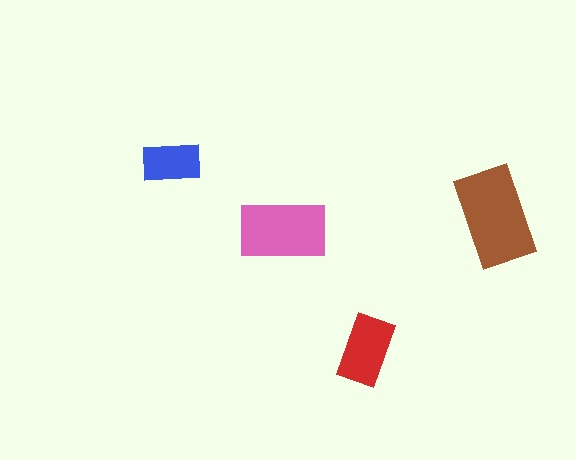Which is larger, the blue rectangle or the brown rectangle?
The brown one.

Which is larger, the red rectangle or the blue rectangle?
The red one.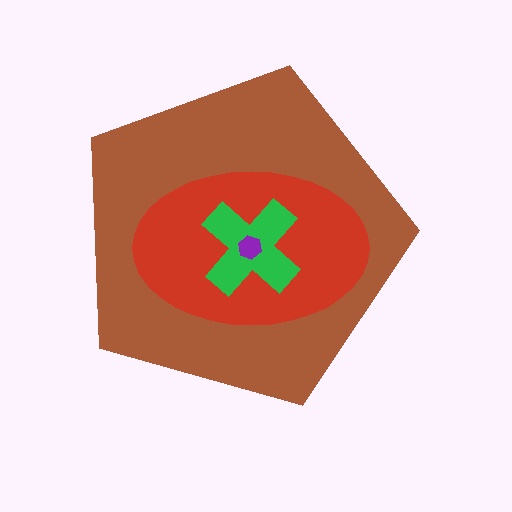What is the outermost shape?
The brown pentagon.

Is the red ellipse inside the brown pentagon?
Yes.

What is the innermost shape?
The purple hexagon.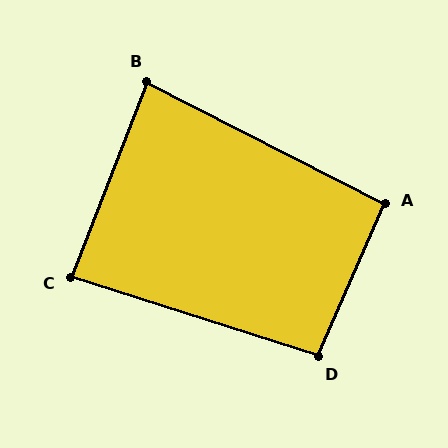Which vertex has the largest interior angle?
D, at approximately 96 degrees.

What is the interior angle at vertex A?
Approximately 93 degrees (approximately right).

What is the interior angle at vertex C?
Approximately 87 degrees (approximately right).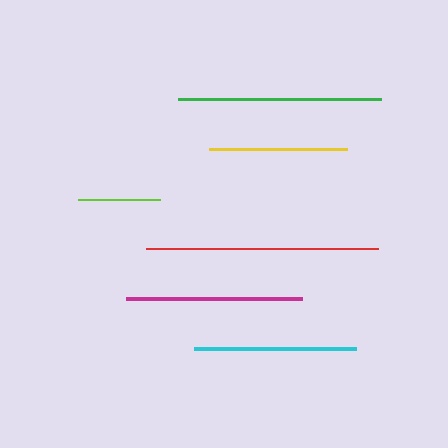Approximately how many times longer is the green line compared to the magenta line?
The green line is approximately 1.2 times the length of the magenta line.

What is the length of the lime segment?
The lime segment is approximately 81 pixels long.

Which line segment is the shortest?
The lime line is the shortest at approximately 81 pixels.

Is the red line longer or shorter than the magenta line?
The red line is longer than the magenta line.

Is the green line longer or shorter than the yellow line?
The green line is longer than the yellow line.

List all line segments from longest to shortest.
From longest to shortest: red, green, magenta, cyan, yellow, lime.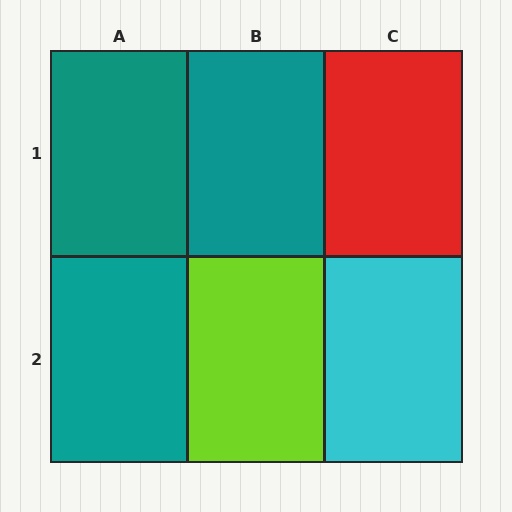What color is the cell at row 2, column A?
Teal.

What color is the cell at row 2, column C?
Cyan.